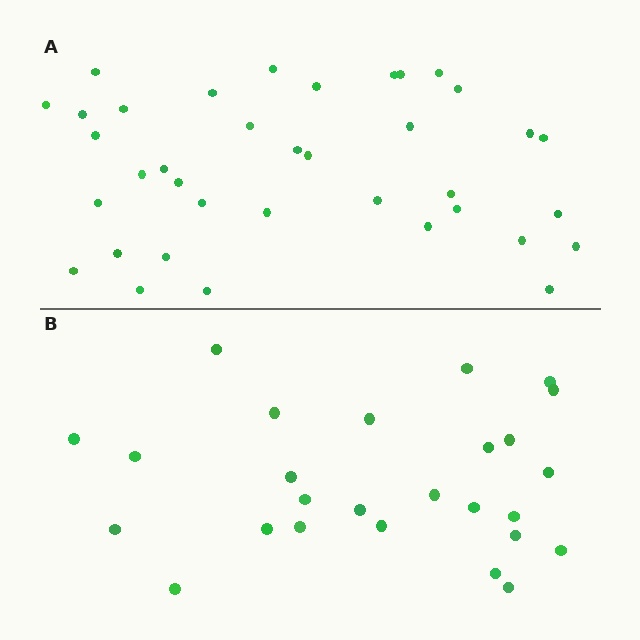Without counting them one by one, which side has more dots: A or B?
Region A (the top region) has more dots.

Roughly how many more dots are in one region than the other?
Region A has roughly 12 or so more dots than region B.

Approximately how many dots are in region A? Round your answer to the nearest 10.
About 40 dots. (The exact count is 37, which rounds to 40.)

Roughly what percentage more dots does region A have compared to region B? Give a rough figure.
About 40% more.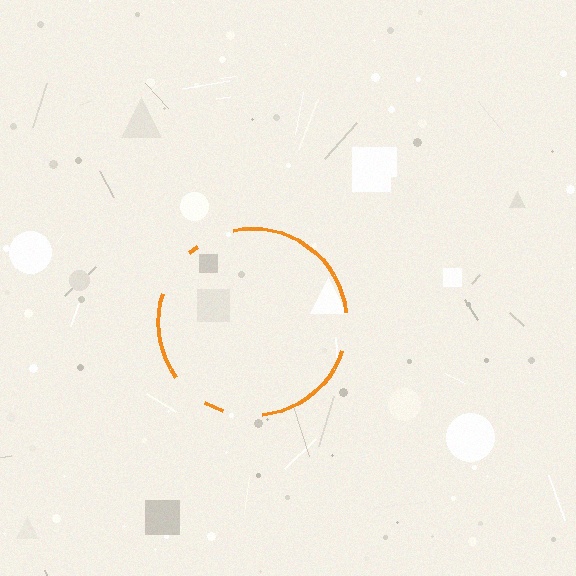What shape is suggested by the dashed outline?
The dashed outline suggests a circle.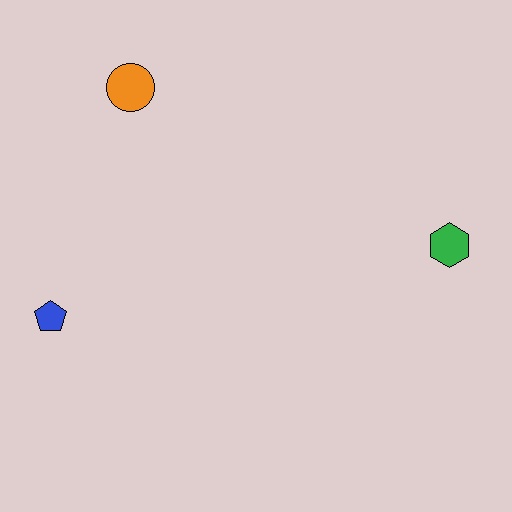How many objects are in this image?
There are 3 objects.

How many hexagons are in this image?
There is 1 hexagon.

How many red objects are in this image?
There are no red objects.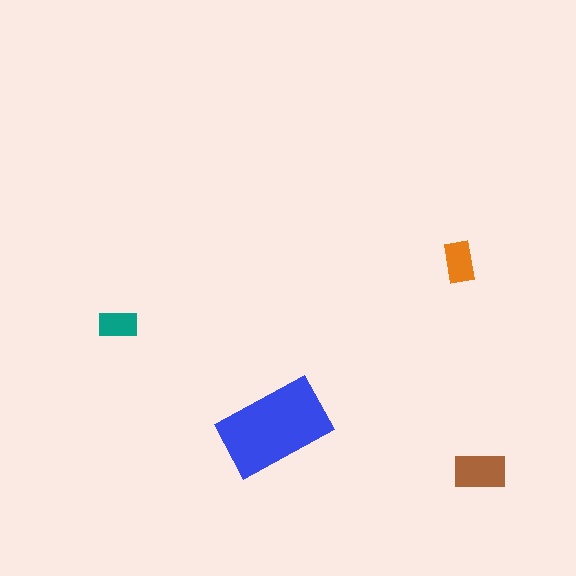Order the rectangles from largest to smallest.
the blue one, the brown one, the orange one, the teal one.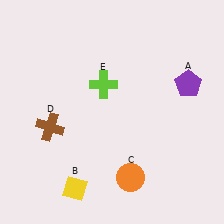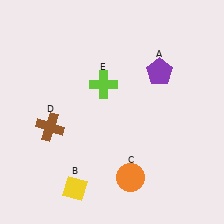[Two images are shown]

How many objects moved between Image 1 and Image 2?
1 object moved between the two images.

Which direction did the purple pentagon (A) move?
The purple pentagon (A) moved left.